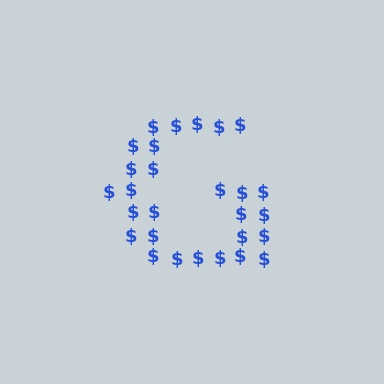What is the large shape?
The large shape is the letter G.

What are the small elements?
The small elements are dollar signs.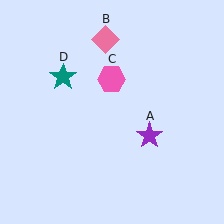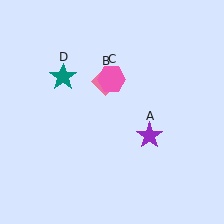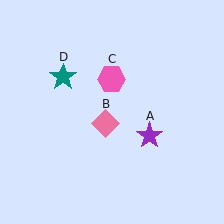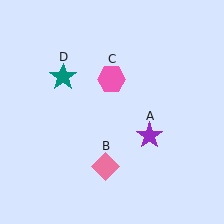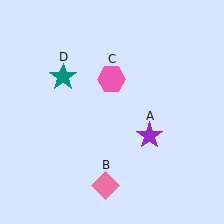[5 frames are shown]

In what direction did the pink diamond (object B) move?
The pink diamond (object B) moved down.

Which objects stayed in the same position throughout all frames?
Purple star (object A) and pink hexagon (object C) and teal star (object D) remained stationary.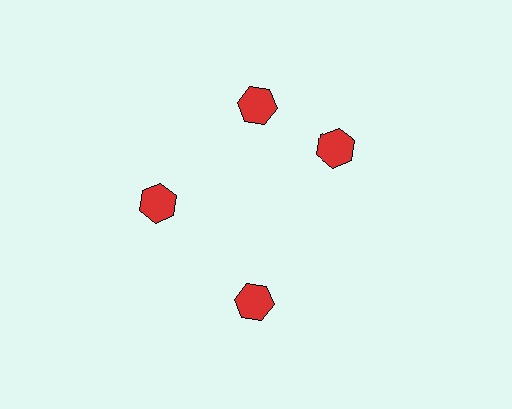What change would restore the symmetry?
The symmetry would be restored by rotating it back into even spacing with its neighbors so that all 4 hexagons sit at equal angles and equal distance from the center.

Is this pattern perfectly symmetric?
No. The 4 red hexagons are arranged in a ring, but one element near the 3 o'clock position is rotated out of alignment along the ring, breaking the 4-fold rotational symmetry.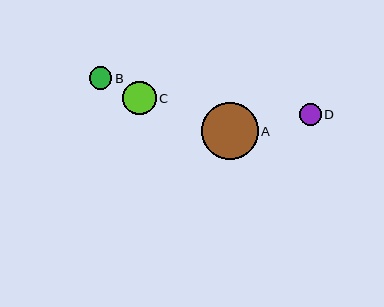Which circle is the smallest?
Circle D is the smallest with a size of approximately 22 pixels.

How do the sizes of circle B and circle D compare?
Circle B and circle D are approximately the same size.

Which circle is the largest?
Circle A is the largest with a size of approximately 57 pixels.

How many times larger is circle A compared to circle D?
Circle A is approximately 2.6 times the size of circle D.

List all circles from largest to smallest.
From largest to smallest: A, C, B, D.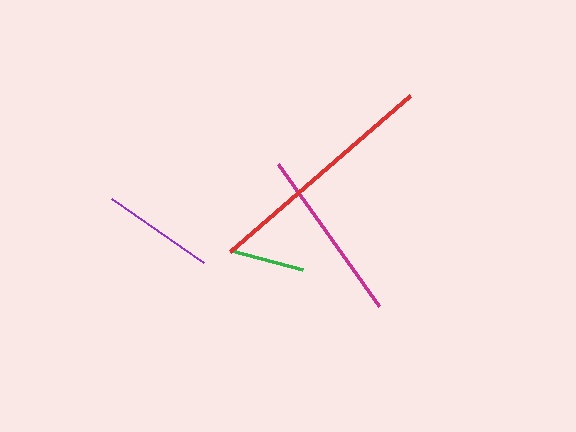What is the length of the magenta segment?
The magenta segment is approximately 174 pixels long.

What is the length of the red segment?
The red segment is approximately 238 pixels long.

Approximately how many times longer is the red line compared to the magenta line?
The red line is approximately 1.4 times the length of the magenta line.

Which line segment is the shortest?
The green line is the shortest at approximately 74 pixels.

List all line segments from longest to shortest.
From longest to shortest: red, magenta, purple, green.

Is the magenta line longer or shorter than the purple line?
The magenta line is longer than the purple line.